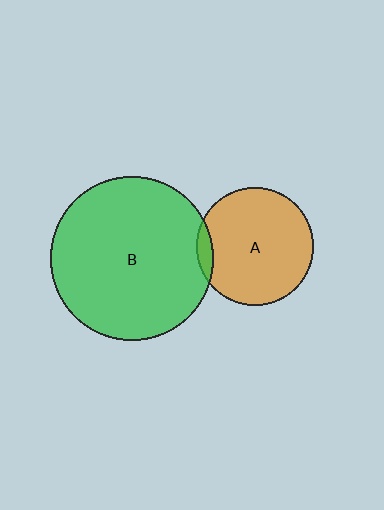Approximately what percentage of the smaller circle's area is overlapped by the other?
Approximately 5%.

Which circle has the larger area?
Circle B (green).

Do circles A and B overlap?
Yes.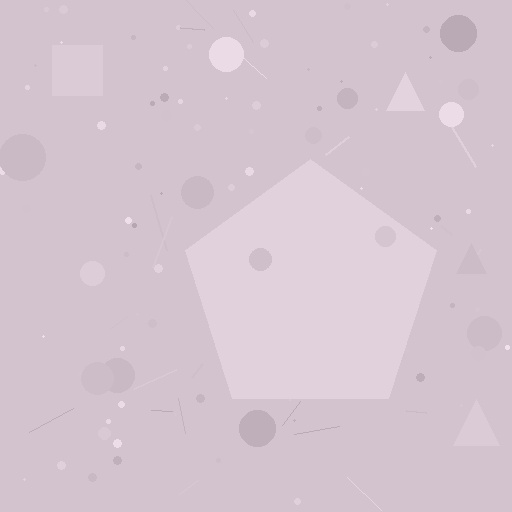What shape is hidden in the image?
A pentagon is hidden in the image.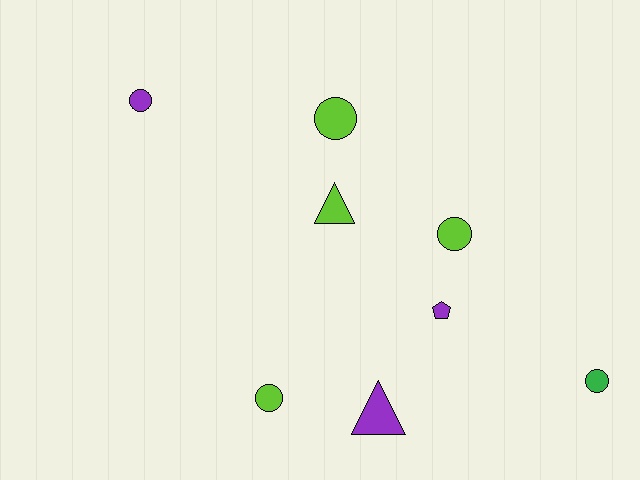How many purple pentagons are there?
There is 1 purple pentagon.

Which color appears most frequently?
Lime, with 4 objects.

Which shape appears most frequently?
Circle, with 5 objects.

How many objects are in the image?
There are 8 objects.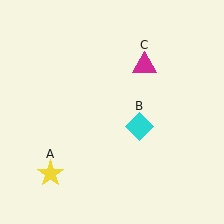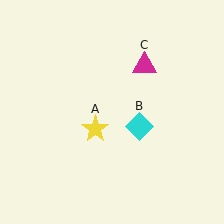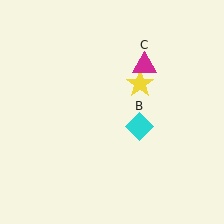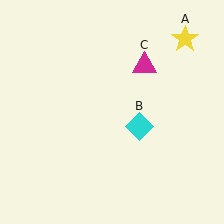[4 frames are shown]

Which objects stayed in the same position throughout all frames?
Cyan diamond (object B) and magenta triangle (object C) remained stationary.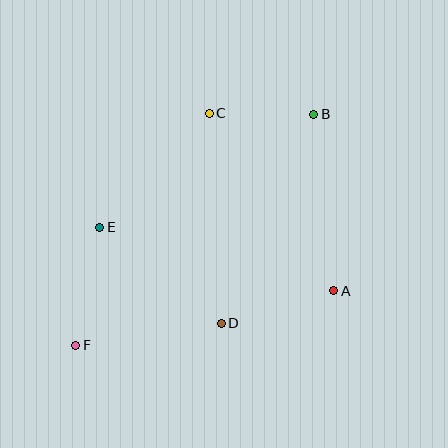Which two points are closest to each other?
Points B and C are closest to each other.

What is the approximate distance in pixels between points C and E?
The distance between C and E is approximately 159 pixels.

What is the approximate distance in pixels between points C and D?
The distance between C and D is approximately 210 pixels.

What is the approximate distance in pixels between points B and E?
The distance between B and E is approximately 242 pixels.